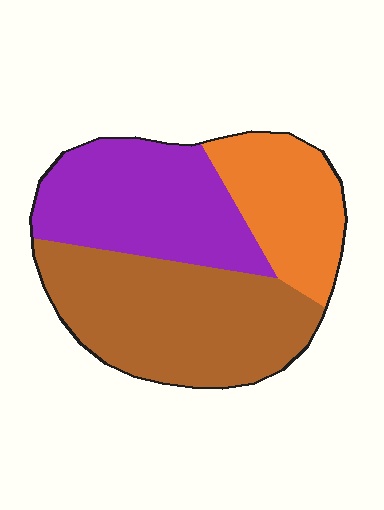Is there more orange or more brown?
Brown.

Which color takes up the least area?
Orange, at roughly 25%.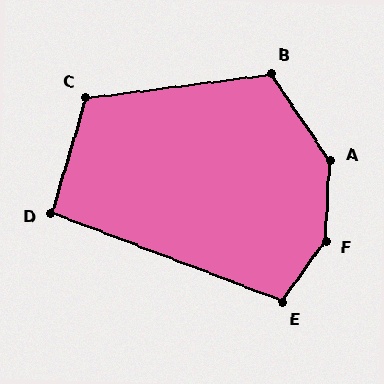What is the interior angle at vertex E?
Approximately 105 degrees (obtuse).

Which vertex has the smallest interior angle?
D, at approximately 95 degrees.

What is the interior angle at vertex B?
Approximately 117 degrees (obtuse).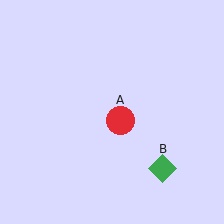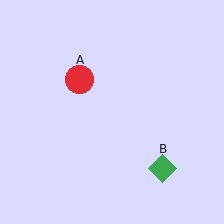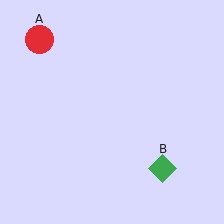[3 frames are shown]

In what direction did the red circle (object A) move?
The red circle (object A) moved up and to the left.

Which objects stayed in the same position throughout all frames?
Green diamond (object B) remained stationary.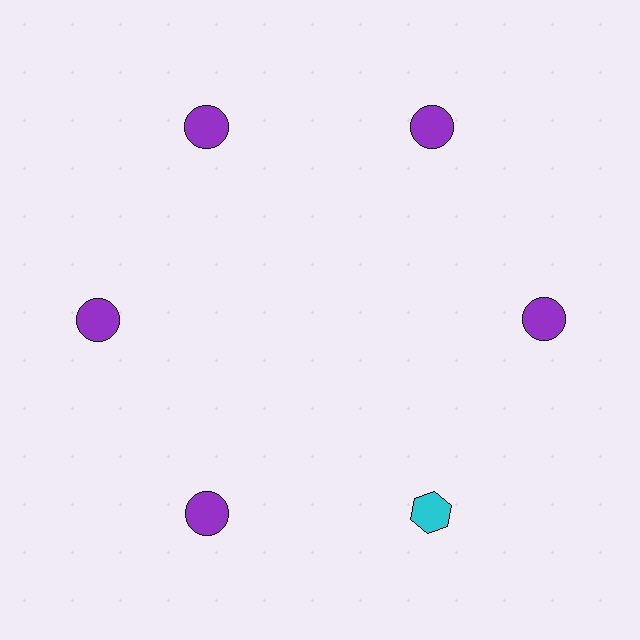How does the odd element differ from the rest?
It differs in both color (cyan instead of purple) and shape (hexagon instead of circle).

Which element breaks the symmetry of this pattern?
The cyan hexagon at roughly the 5 o'clock position breaks the symmetry. All other shapes are purple circles.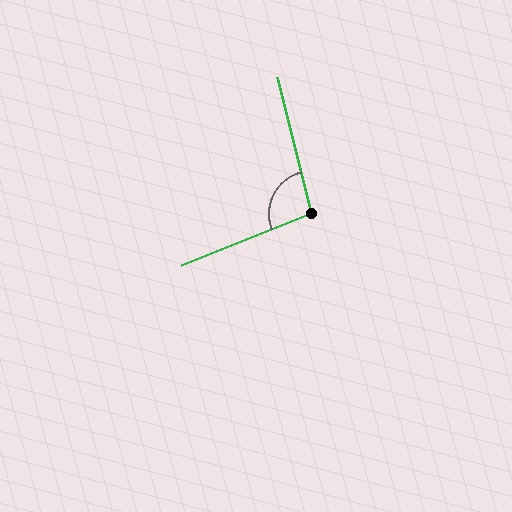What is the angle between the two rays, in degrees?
Approximately 98 degrees.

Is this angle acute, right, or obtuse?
It is obtuse.